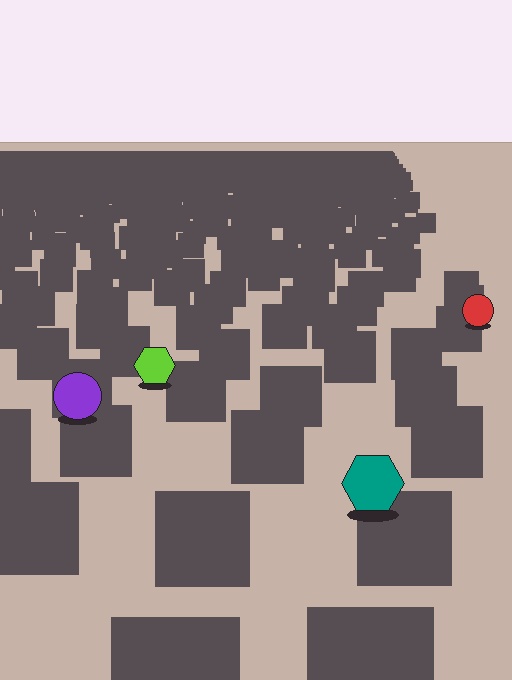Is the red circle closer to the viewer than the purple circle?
No. The purple circle is closer — you can tell from the texture gradient: the ground texture is coarser near it.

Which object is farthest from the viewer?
The red circle is farthest from the viewer. It appears smaller and the ground texture around it is denser.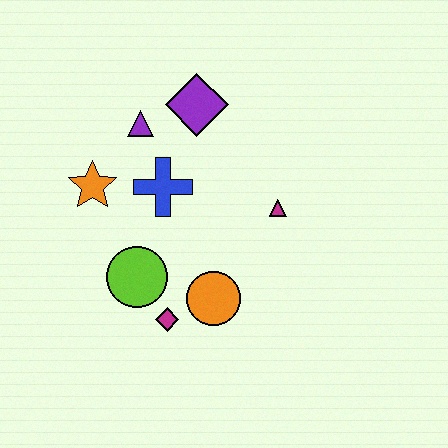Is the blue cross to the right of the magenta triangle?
No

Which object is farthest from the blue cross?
The magenta diamond is farthest from the blue cross.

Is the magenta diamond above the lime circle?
No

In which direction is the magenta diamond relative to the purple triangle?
The magenta diamond is below the purple triangle.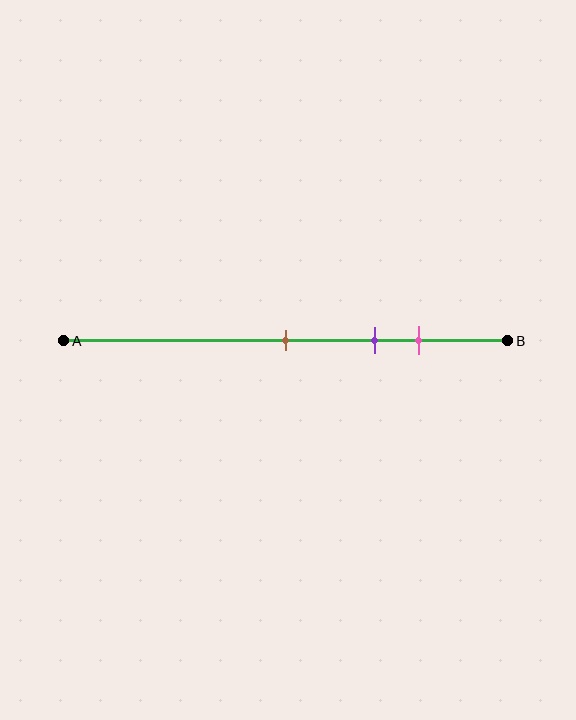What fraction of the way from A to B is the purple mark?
The purple mark is approximately 70% (0.7) of the way from A to B.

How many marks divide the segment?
There are 3 marks dividing the segment.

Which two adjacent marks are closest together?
The purple and pink marks are the closest adjacent pair.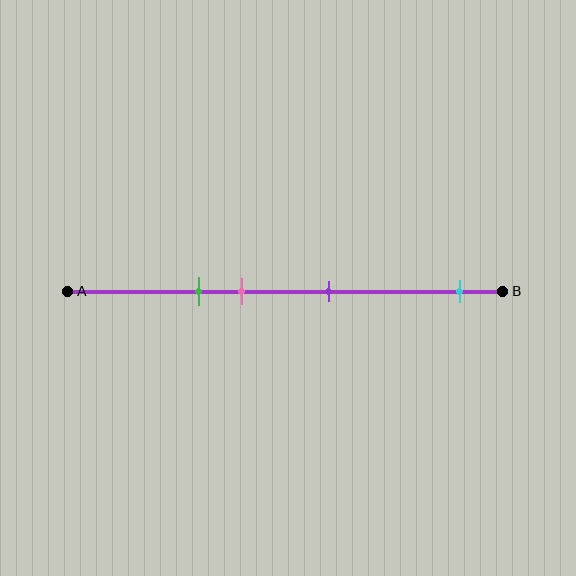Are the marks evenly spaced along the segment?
No, the marks are not evenly spaced.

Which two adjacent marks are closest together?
The green and pink marks are the closest adjacent pair.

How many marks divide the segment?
There are 4 marks dividing the segment.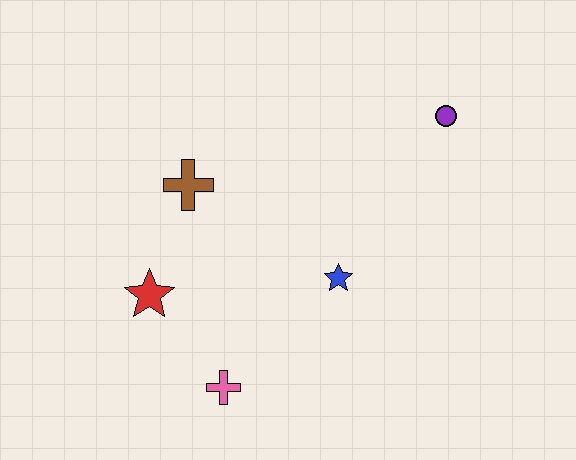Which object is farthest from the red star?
The purple circle is farthest from the red star.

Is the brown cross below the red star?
No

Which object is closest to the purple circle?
The blue star is closest to the purple circle.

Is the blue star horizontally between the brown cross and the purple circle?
Yes